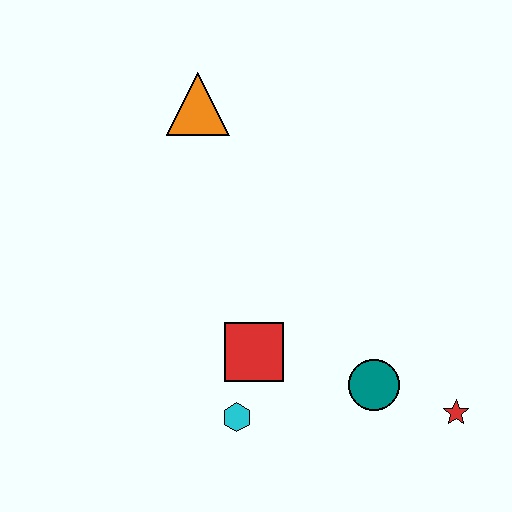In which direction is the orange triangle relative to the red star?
The orange triangle is above the red star.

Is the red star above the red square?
No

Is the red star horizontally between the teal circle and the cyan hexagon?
No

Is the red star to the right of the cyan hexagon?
Yes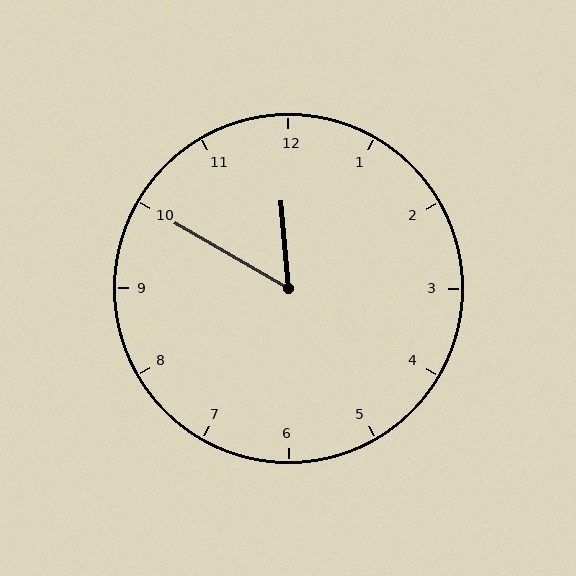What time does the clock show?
11:50.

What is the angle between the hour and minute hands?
Approximately 55 degrees.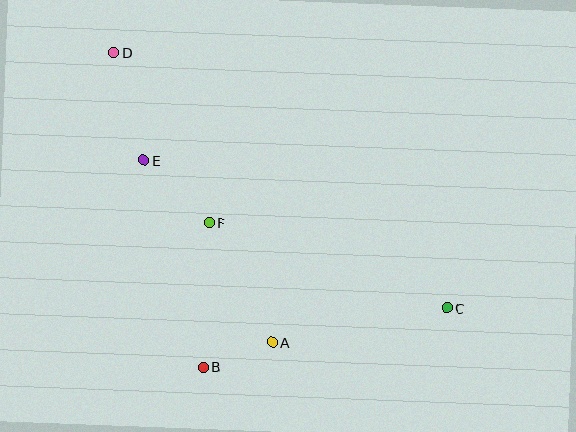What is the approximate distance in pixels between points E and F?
The distance between E and F is approximately 90 pixels.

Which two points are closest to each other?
Points A and B are closest to each other.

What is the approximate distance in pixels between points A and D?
The distance between A and D is approximately 330 pixels.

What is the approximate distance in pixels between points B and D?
The distance between B and D is approximately 327 pixels.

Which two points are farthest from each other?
Points C and D are farthest from each other.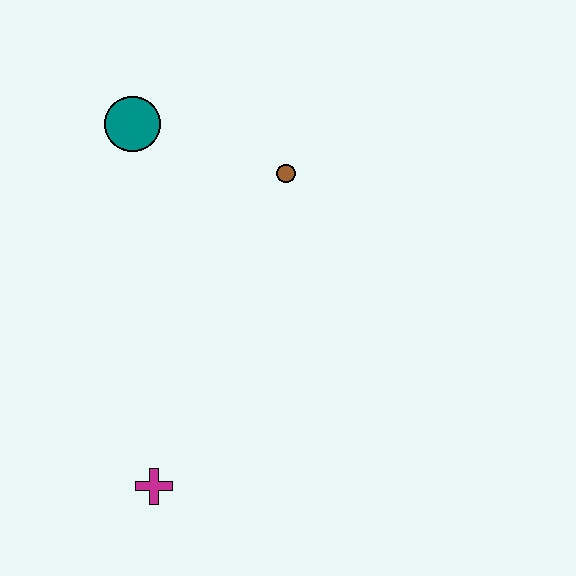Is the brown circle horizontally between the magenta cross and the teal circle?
No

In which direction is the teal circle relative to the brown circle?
The teal circle is to the left of the brown circle.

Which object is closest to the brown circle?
The teal circle is closest to the brown circle.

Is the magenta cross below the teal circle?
Yes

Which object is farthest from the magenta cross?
The teal circle is farthest from the magenta cross.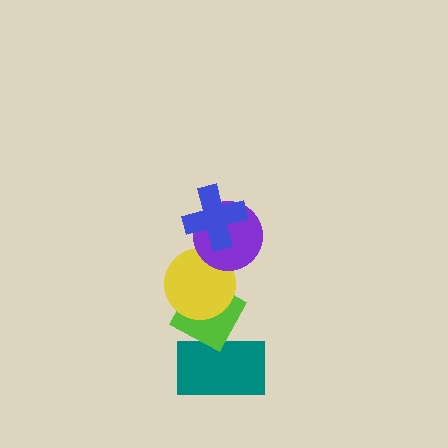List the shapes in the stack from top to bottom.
From top to bottom: the blue cross, the purple circle, the yellow circle, the lime diamond, the teal rectangle.